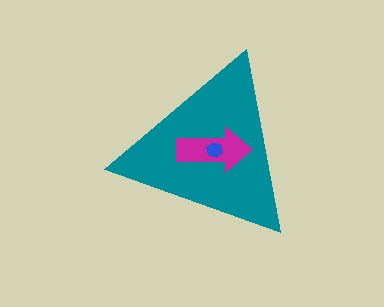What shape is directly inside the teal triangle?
The magenta arrow.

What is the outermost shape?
The teal triangle.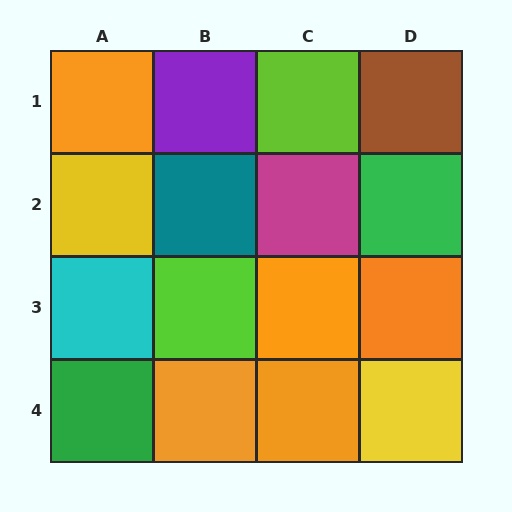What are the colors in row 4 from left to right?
Green, orange, orange, yellow.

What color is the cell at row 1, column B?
Purple.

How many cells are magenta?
1 cell is magenta.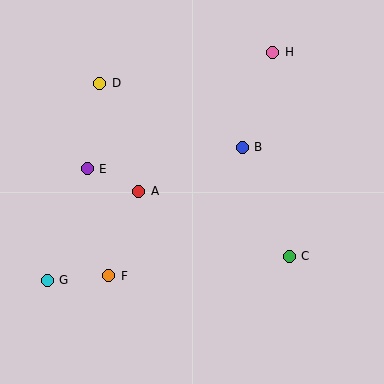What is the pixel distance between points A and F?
The distance between A and F is 90 pixels.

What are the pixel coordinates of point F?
Point F is at (109, 276).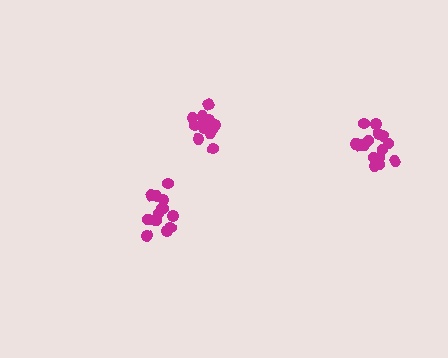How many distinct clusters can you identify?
There are 3 distinct clusters.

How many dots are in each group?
Group 1: 16 dots, Group 2: 13 dots, Group 3: 14 dots (43 total).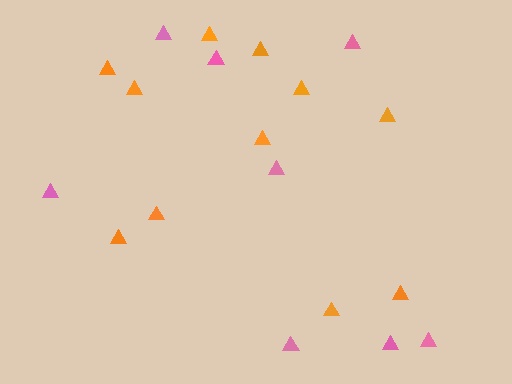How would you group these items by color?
There are 2 groups: one group of pink triangles (8) and one group of orange triangles (11).